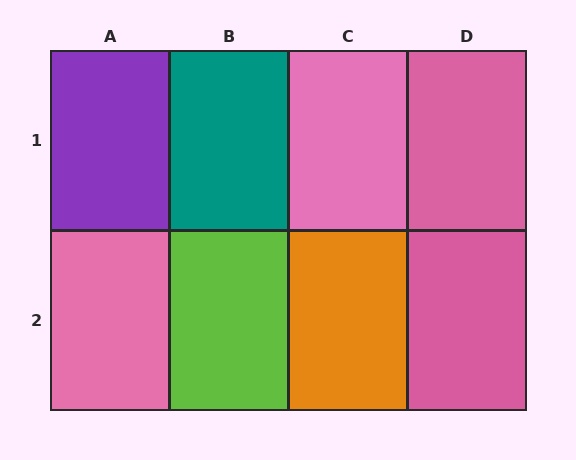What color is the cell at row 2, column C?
Orange.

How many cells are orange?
1 cell is orange.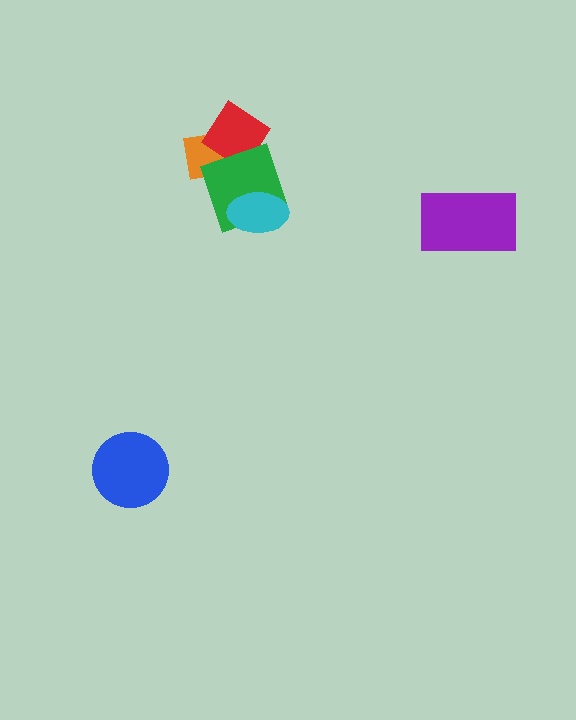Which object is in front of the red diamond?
The green diamond is in front of the red diamond.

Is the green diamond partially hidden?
Yes, it is partially covered by another shape.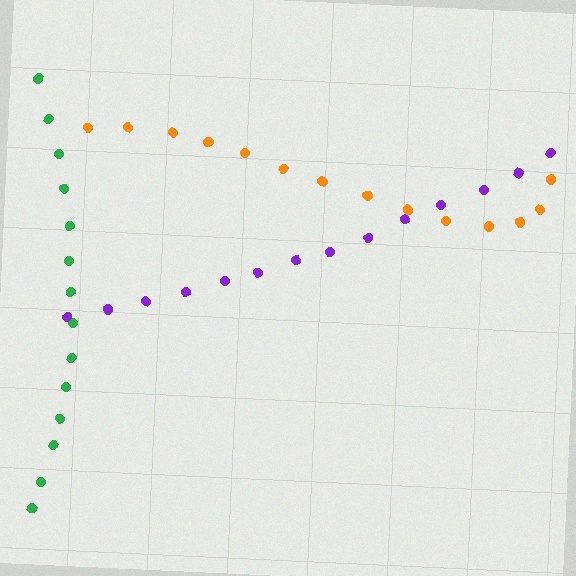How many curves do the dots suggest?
There are 3 distinct paths.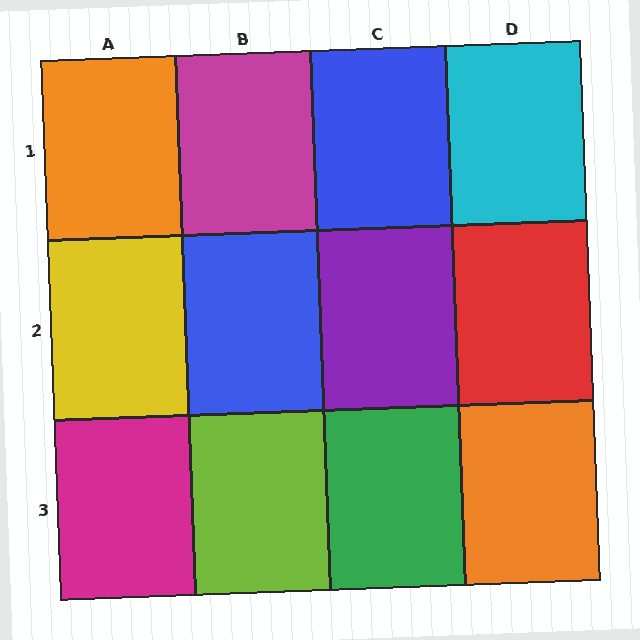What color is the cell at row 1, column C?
Blue.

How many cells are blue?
2 cells are blue.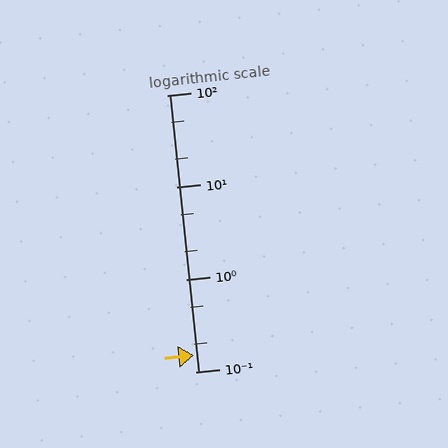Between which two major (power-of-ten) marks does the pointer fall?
The pointer is between 0.1 and 1.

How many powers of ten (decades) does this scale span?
The scale spans 3 decades, from 0.1 to 100.